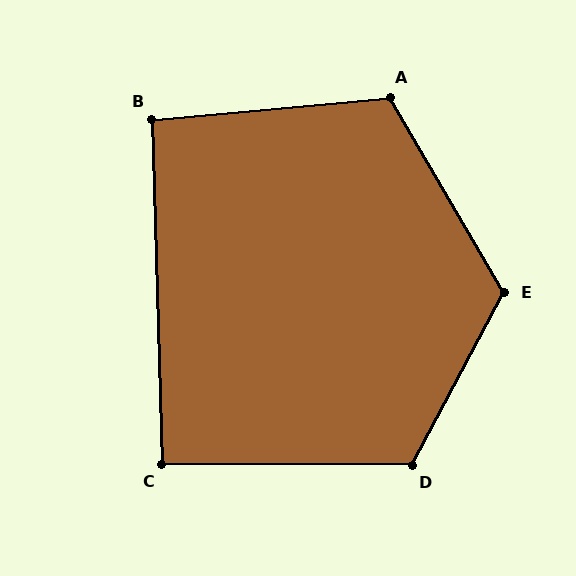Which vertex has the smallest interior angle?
C, at approximately 92 degrees.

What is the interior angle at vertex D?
Approximately 118 degrees (obtuse).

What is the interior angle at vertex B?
Approximately 94 degrees (approximately right).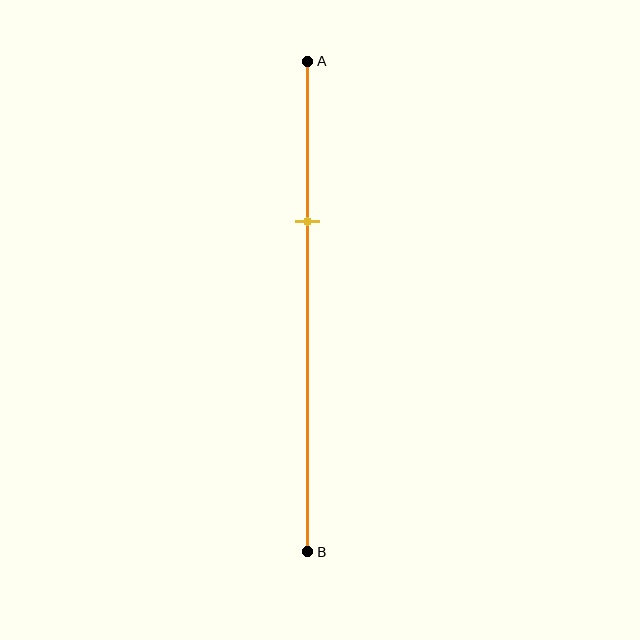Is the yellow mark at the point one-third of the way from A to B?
Yes, the mark is approximately at the one-third point.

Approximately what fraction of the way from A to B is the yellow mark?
The yellow mark is approximately 35% of the way from A to B.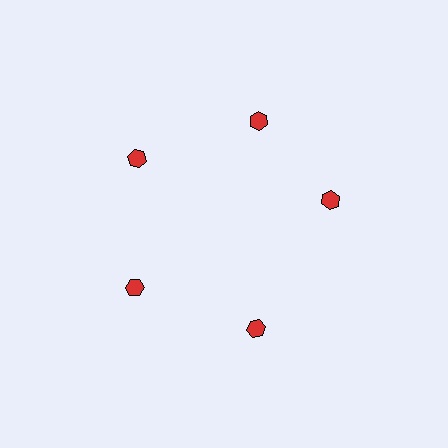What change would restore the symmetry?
The symmetry would be restored by rotating it back into even spacing with its neighbors so that all 5 hexagons sit at equal angles and equal distance from the center.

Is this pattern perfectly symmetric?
No. The 5 red hexagons are arranged in a ring, but one element near the 3 o'clock position is rotated out of alignment along the ring, breaking the 5-fold rotational symmetry.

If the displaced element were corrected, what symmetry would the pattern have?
It would have 5-fold rotational symmetry — the pattern would map onto itself every 72 degrees.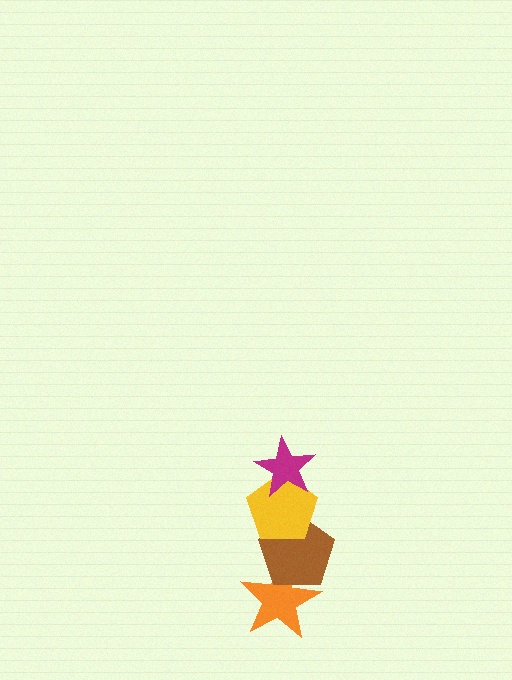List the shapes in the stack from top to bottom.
From top to bottom: the magenta star, the yellow pentagon, the brown pentagon, the orange star.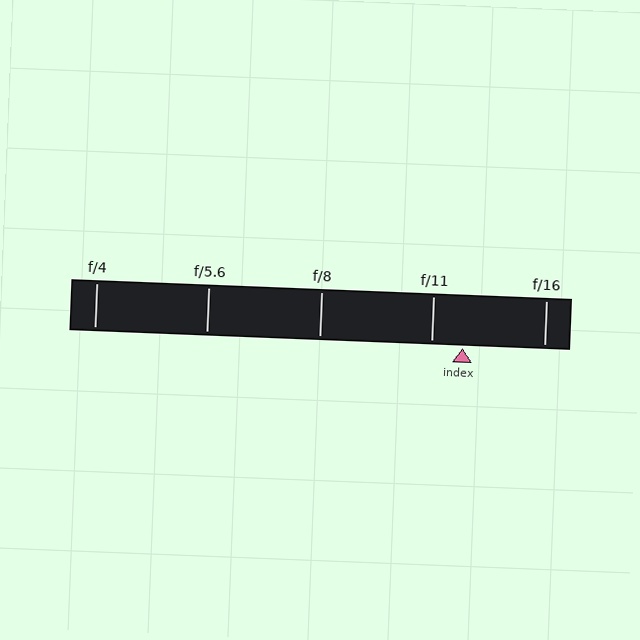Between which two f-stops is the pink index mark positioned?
The index mark is between f/11 and f/16.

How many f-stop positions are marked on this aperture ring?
There are 5 f-stop positions marked.